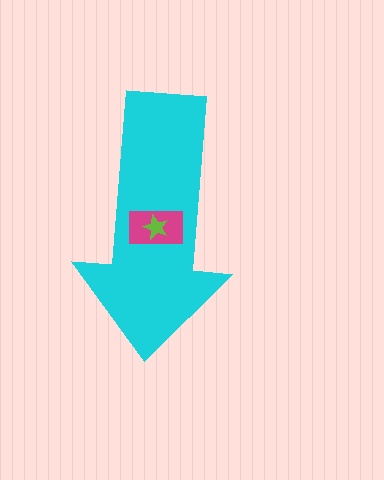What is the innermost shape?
The lime star.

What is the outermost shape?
The cyan arrow.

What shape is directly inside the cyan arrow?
The magenta rectangle.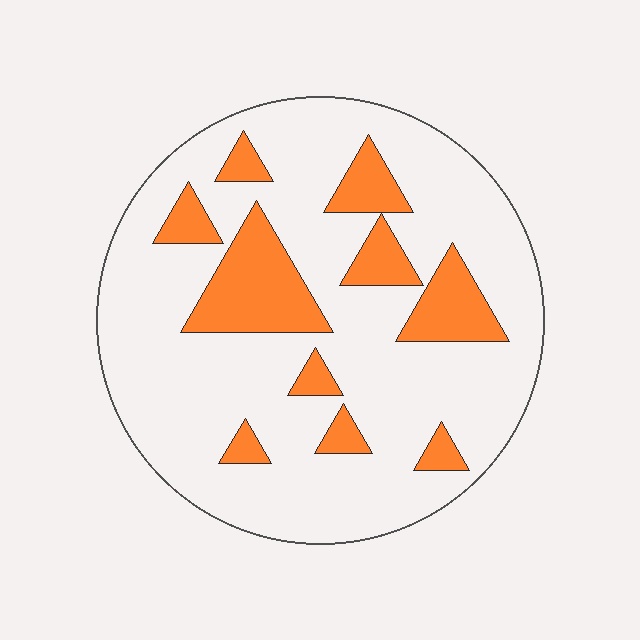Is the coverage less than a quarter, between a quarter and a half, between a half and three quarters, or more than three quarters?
Less than a quarter.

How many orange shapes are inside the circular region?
10.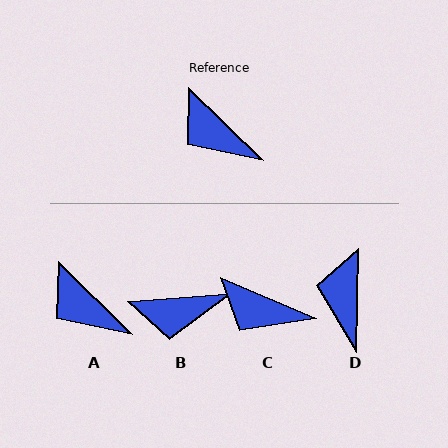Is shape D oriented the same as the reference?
No, it is off by about 47 degrees.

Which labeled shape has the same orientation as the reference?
A.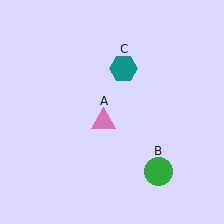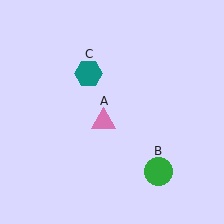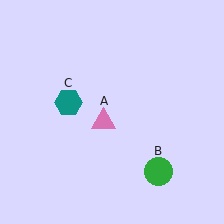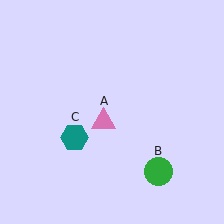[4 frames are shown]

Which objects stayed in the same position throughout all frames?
Pink triangle (object A) and green circle (object B) remained stationary.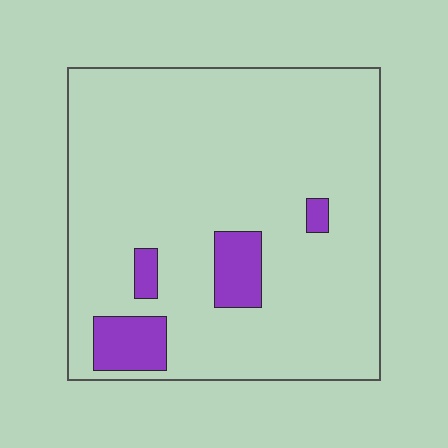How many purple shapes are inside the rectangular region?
4.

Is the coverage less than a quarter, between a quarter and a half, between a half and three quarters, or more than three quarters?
Less than a quarter.